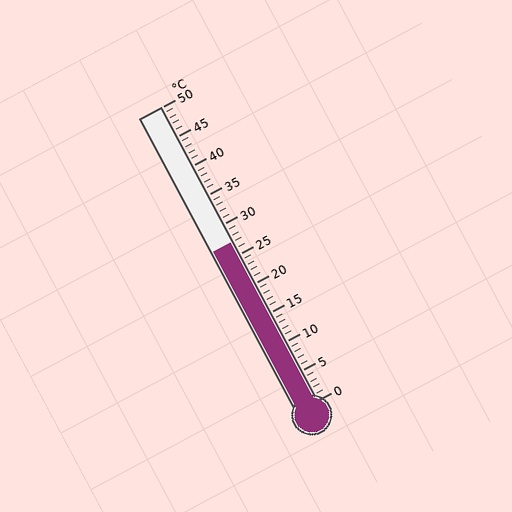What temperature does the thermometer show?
The thermometer shows approximately 27°C.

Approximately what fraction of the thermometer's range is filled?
The thermometer is filled to approximately 55% of its range.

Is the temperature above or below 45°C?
The temperature is below 45°C.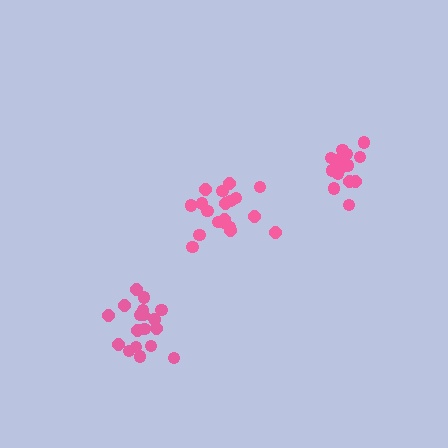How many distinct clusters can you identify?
There are 3 distinct clusters.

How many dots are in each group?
Group 1: 19 dots, Group 2: 19 dots, Group 3: 16 dots (54 total).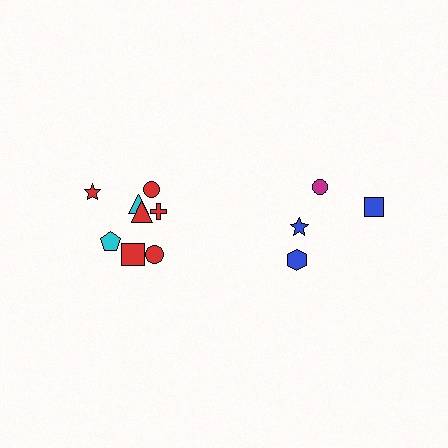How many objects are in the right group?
There are 4 objects.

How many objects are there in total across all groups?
There are 12 objects.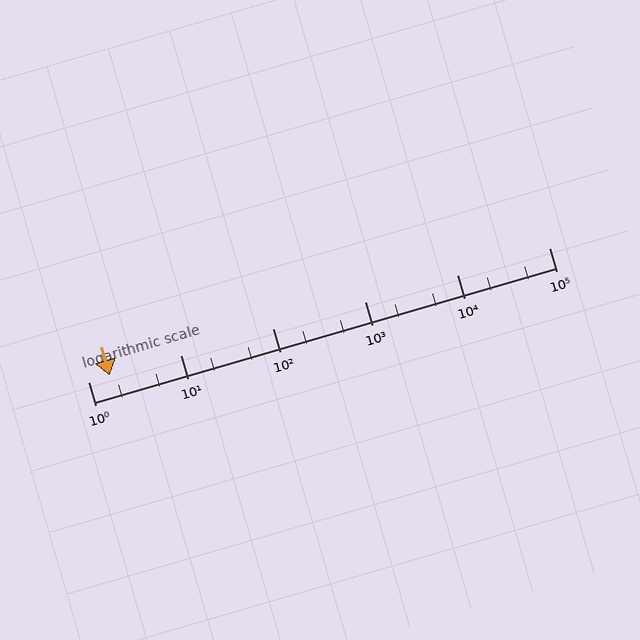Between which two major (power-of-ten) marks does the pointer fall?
The pointer is between 1 and 10.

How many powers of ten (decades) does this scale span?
The scale spans 5 decades, from 1 to 100000.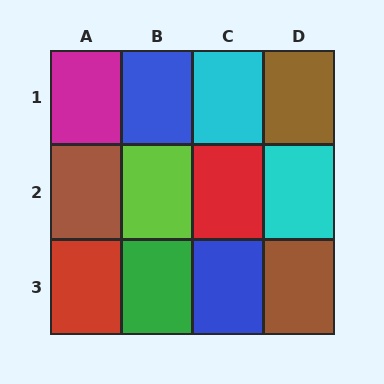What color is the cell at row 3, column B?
Green.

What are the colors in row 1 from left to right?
Magenta, blue, cyan, brown.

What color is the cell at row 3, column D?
Brown.